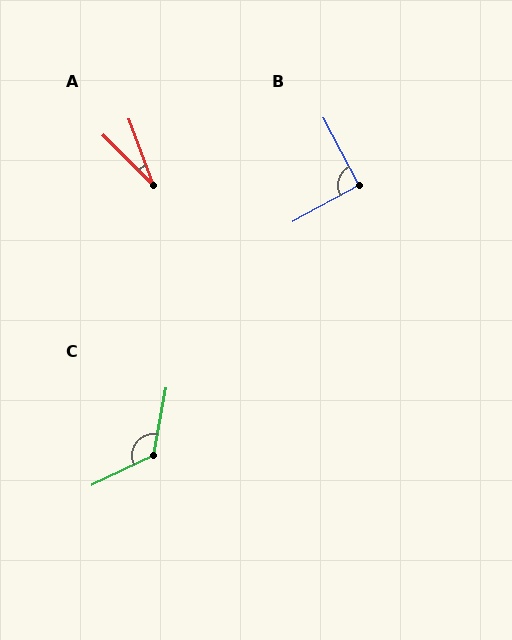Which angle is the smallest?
A, at approximately 25 degrees.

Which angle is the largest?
C, at approximately 126 degrees.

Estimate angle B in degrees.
Approximately 91 degrees.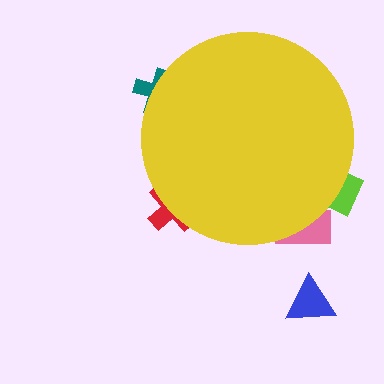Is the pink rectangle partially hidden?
Yes, the pink rectangle is partially hidden behind the yellow circle.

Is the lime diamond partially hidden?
Yes, the lime diamond is partially hidden behind the yellow circle.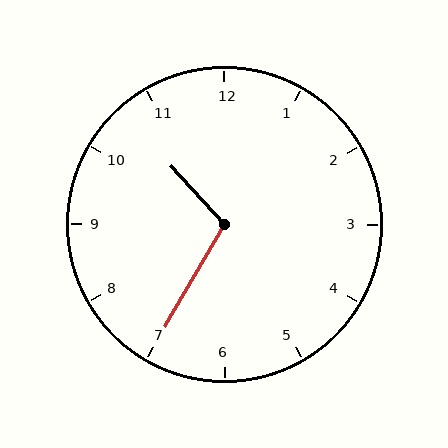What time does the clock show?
10:35.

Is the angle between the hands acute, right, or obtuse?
It is obtuse.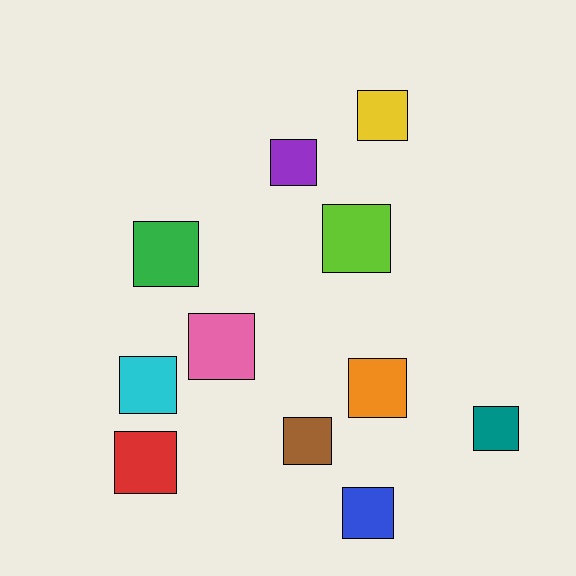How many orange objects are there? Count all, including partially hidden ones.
There is 1 orange object.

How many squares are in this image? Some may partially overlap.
There are 11 squares.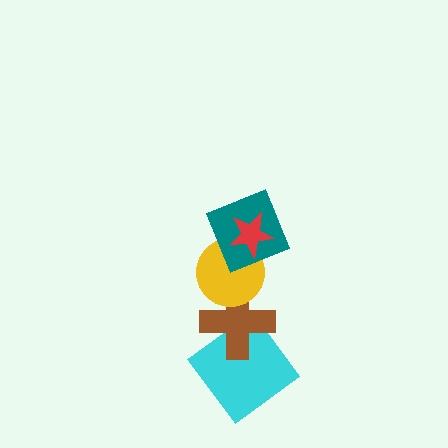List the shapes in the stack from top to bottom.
From top to bottom: the red star, the teal square, the yellow circle, the brown cross, the cyan diamond.